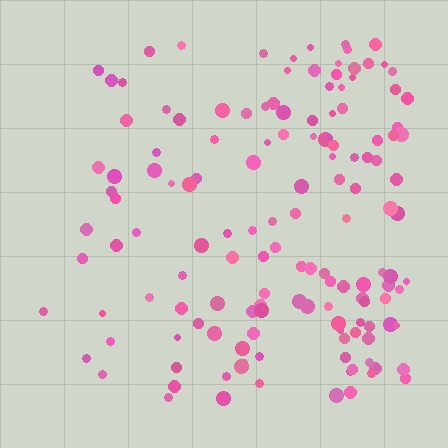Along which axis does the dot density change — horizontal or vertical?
Horizontal.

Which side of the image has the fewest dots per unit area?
The left.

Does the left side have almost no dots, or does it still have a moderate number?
Still a moderate number, just noticeably fewer than the right.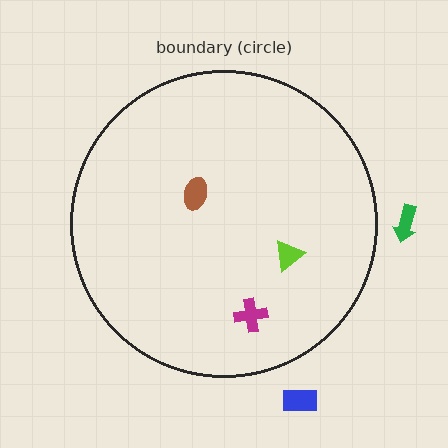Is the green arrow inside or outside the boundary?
Outside.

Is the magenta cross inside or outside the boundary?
Inside.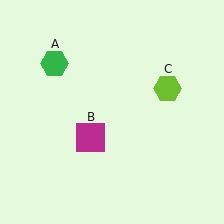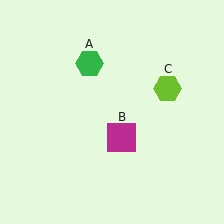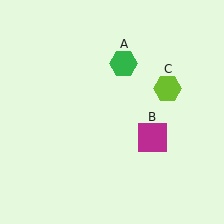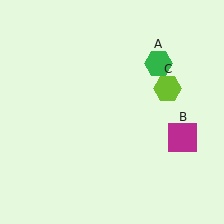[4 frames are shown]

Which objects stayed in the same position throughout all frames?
Lime hexagon (object C) remained stationary.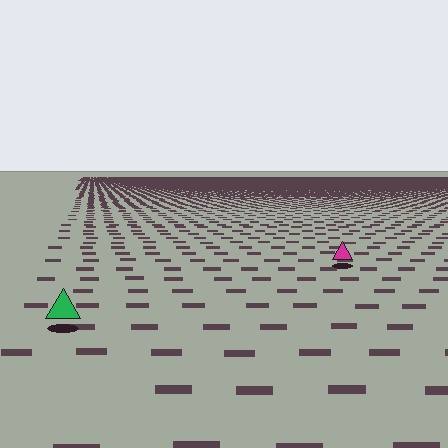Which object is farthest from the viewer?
The magenta triangle is farthest from the viewer. It appears smaller and the ground texture around it is denser.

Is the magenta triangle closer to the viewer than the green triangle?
No. The green triangle is closer — you can tell from the texture gradient: the ground texture is coarser near it.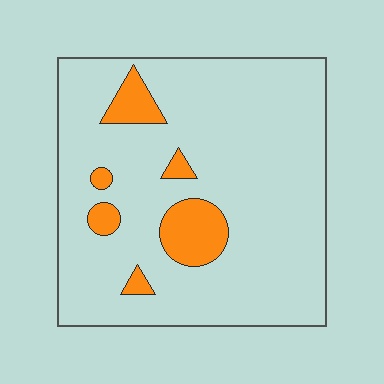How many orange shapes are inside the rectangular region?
6.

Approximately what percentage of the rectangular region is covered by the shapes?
Approximately 10%.